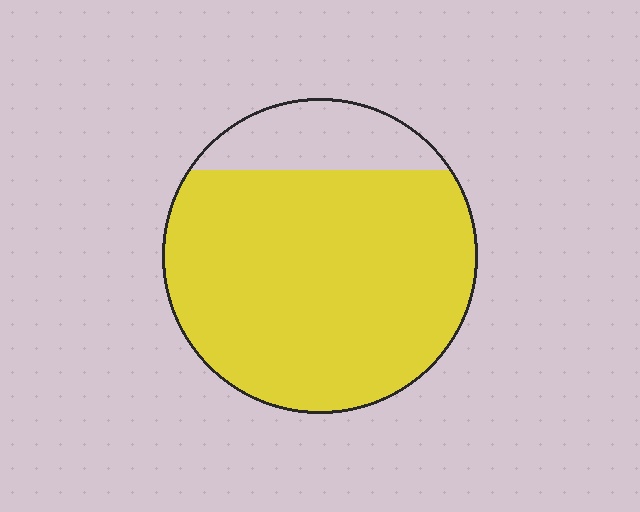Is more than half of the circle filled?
Yes.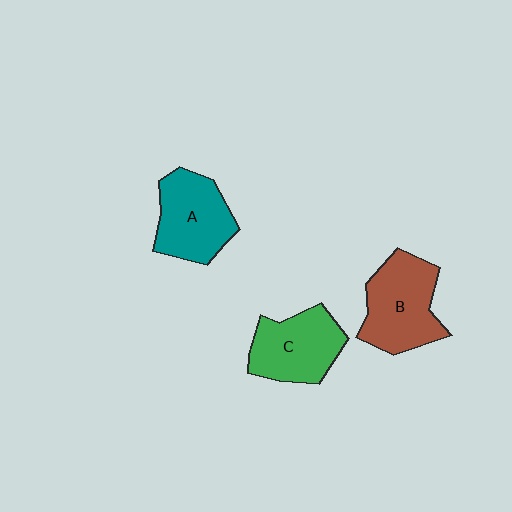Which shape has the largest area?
Shape B (brown).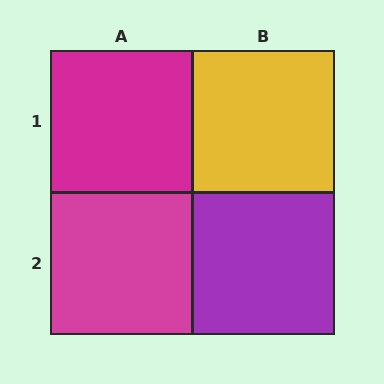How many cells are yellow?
1 cell is yellow.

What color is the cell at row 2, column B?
Purple.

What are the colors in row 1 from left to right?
Magenta, yellow.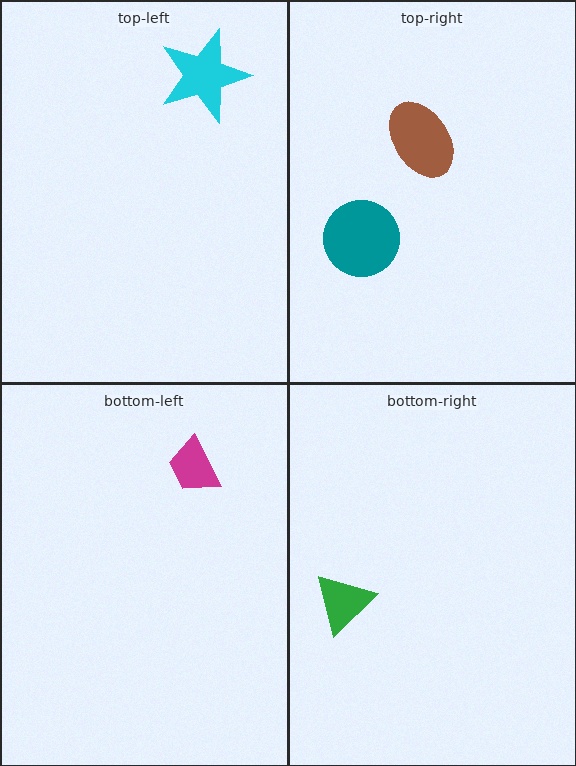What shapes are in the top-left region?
The cyan star.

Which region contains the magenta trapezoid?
The bottom-left region.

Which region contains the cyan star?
The top-left region.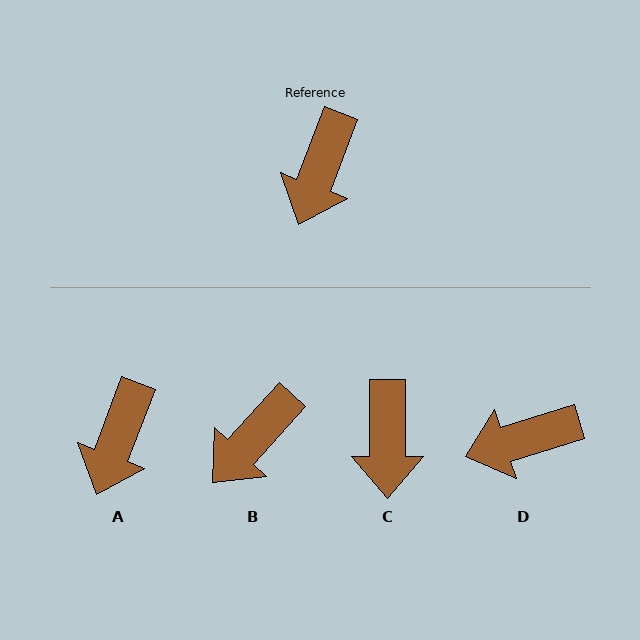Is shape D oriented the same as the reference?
No, it is off by about 52 degrees.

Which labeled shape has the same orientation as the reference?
A.